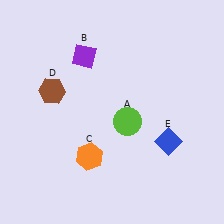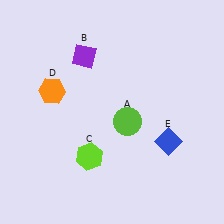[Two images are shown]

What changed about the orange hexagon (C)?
In Image 1, C is orange. In Image 2, it changed to lime.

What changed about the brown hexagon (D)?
In Image 1, D is brown. In Image 2, it changed to orange.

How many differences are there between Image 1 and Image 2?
There are 2 differences between the two images.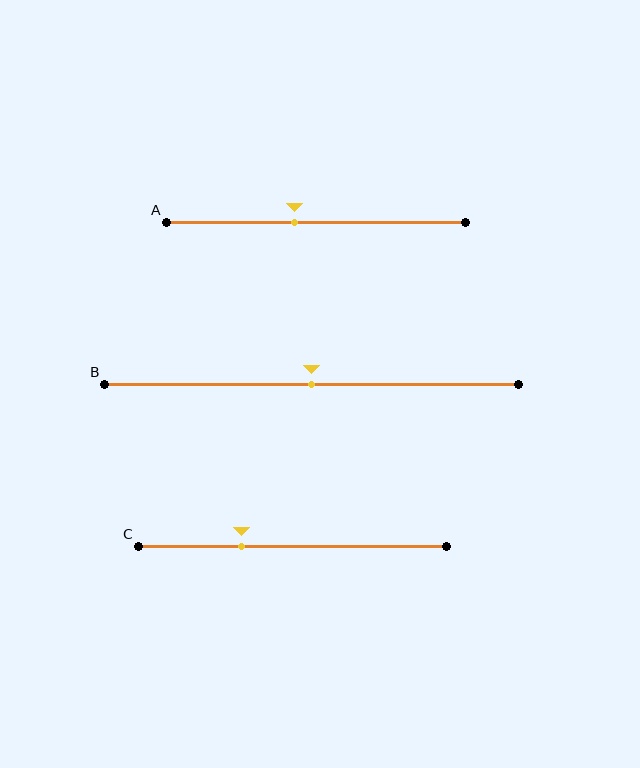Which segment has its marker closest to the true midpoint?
Segment B has its marker closest to the true midpoint.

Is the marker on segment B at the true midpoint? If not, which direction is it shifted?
Yes, the marker on segment B is at the true midpoint.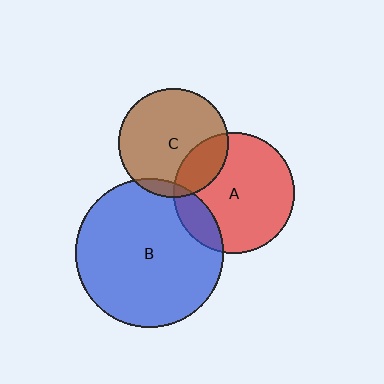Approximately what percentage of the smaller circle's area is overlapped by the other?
Approximately 25%.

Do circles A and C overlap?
Yes.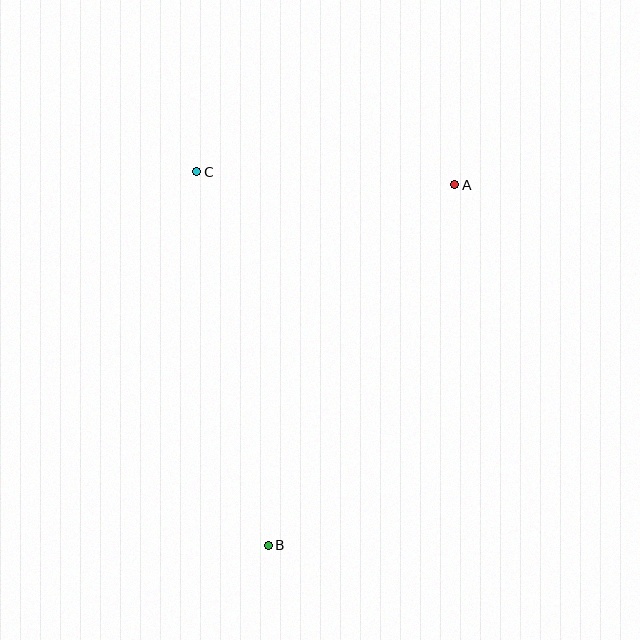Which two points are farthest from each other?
Points A and B are farthest from each other.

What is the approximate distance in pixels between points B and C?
The distance between B and C is approximately 380 pixels.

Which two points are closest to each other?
Points A and C are closest to each other.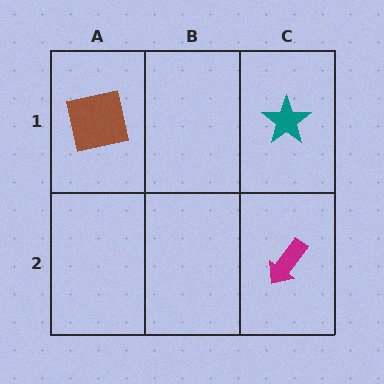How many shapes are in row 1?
2 shapes.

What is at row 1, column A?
A brown square.